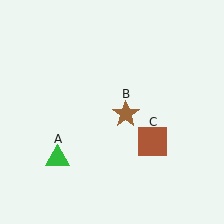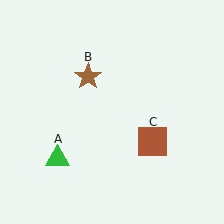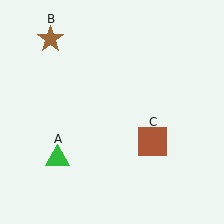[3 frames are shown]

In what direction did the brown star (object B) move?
The brown star (object B) moved up and to the left.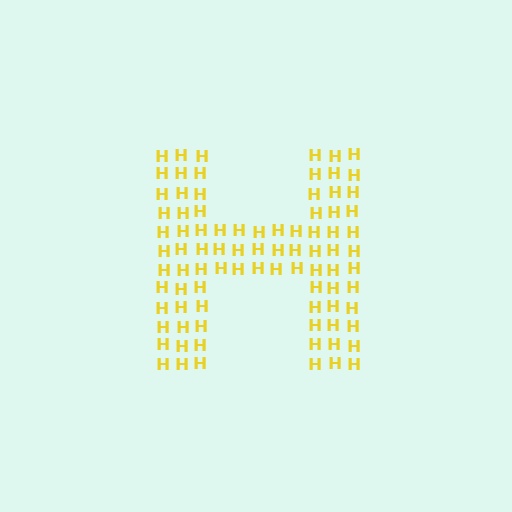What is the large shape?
The large shape is the letter H.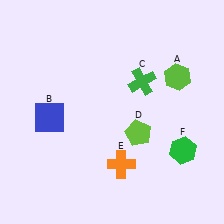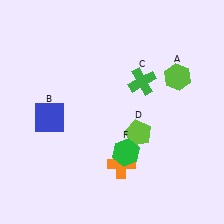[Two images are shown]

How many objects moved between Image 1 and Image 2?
1 object moved between the two images.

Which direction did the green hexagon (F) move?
The green hexagon (F) moved left.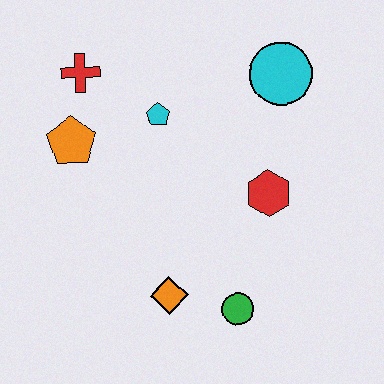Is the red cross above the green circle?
Yes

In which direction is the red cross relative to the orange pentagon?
The red cross is above the orange pentagon.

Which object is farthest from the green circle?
The red cross is farthest from the green circle.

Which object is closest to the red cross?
The orange pentagon is closest to the red cross.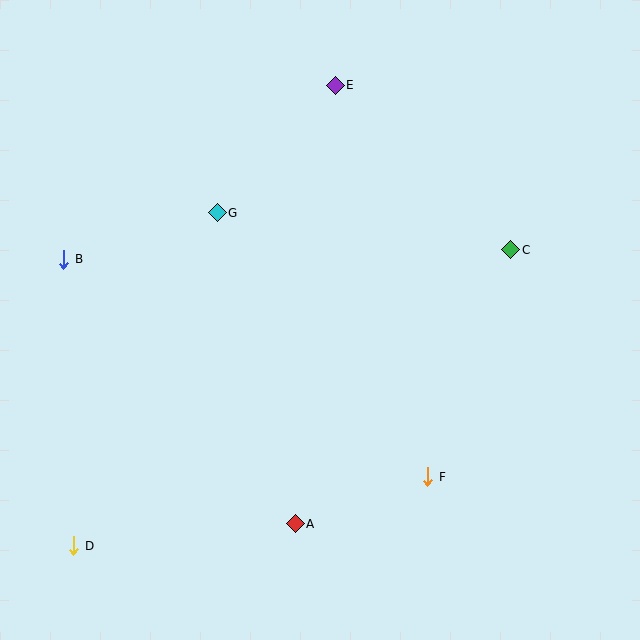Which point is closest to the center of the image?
Point G at (217, 213) is closest to the center.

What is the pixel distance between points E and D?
The distance between E and D is 530 pixels.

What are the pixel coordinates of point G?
Point G is at (217, 213).